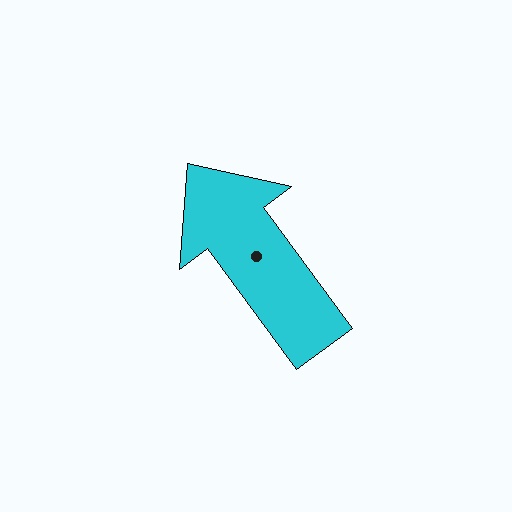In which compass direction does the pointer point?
Northwest.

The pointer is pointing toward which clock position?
Roughly 11 o'clock.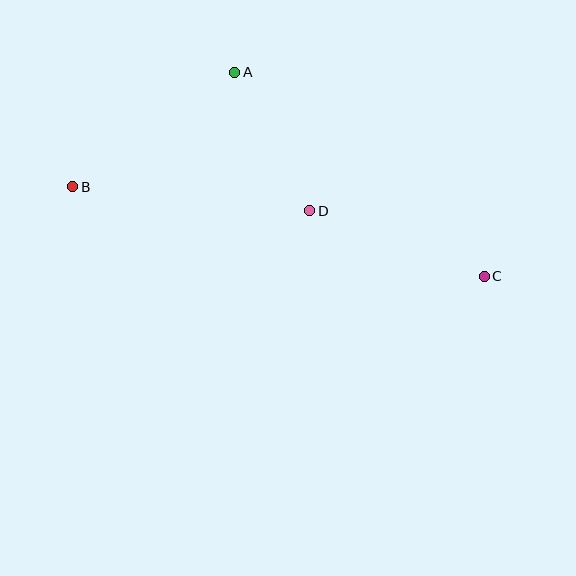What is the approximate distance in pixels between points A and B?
The distance between A and B is approximately 199 pixels.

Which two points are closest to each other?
Points A and D are closest to each other.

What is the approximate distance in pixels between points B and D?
The distance between B and D is approximately 238 pixels.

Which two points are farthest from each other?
Points B and C are farthest from each other.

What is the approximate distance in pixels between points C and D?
The distance between C and D is approximately 187 pixels.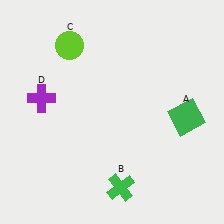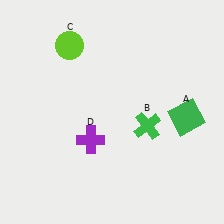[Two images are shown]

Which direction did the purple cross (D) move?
The purple cross (D) moved right.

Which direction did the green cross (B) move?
The green cross (B) moved up.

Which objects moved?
The objects that moved are: the green cross (B), the purple cross (D).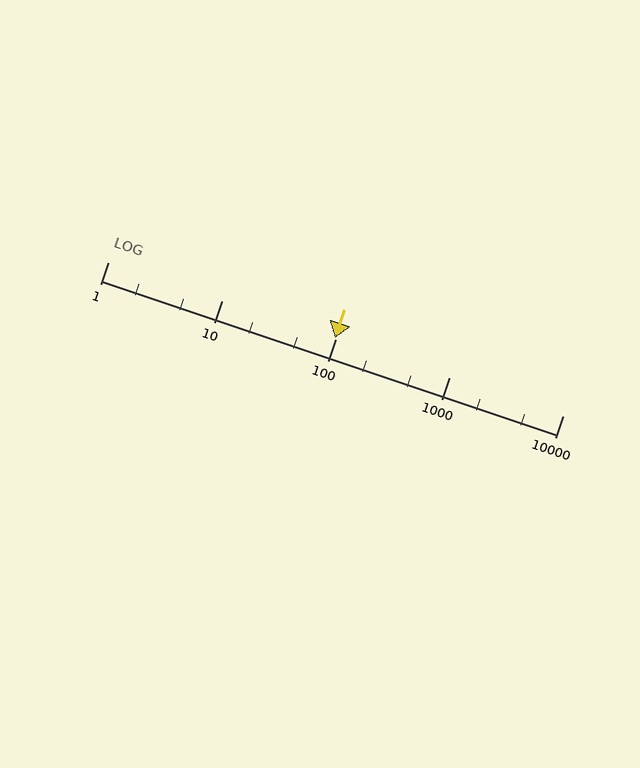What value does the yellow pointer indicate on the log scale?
The pointer indicates approximately 99.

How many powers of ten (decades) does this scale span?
The scale spans 4 decades, from 1 to 10000.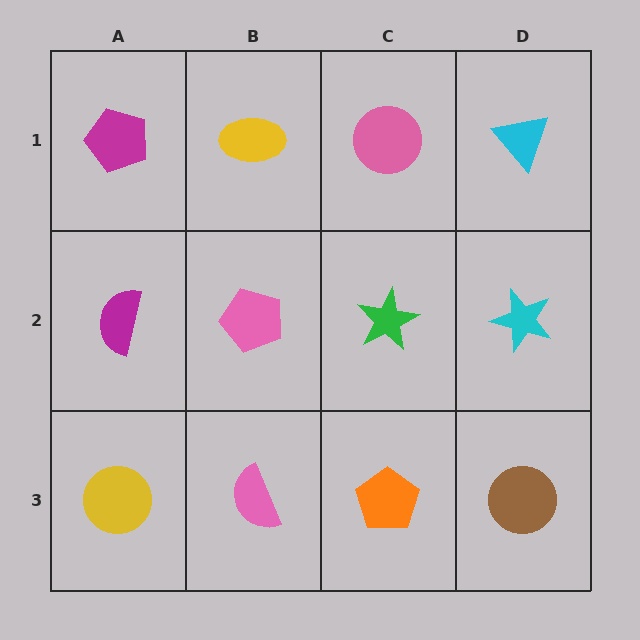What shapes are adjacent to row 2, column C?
A pink circle (row 1, column C), an orange pentagon (row 3, column C), a pink pentagon (row 2, column B), a cyan star (row 2, column D).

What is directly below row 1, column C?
A green star.